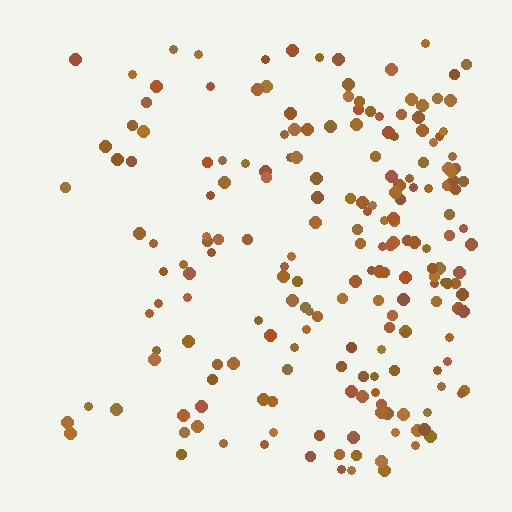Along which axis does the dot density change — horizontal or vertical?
Horizontal.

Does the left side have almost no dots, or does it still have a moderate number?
Still a moderate number, just noticeably fewer than the right.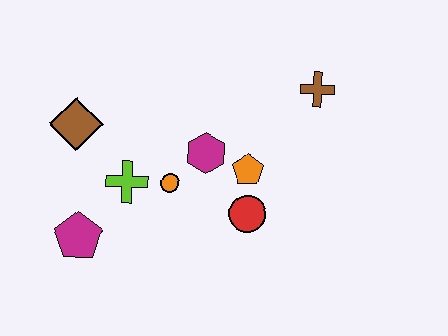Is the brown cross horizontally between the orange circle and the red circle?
No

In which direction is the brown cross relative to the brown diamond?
The brown cross is to the right of the brown diamond.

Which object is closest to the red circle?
The orange pentagon is closest to the red circle.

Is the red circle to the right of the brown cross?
No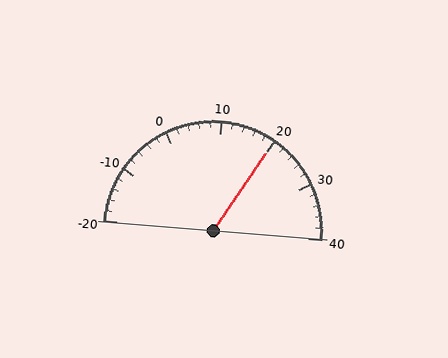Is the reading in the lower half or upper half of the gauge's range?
The reading is in the upper half of the range (-20 to 40).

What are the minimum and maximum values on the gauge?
The gauge ranges from -20 to 40.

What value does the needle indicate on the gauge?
The needle indicates approximately 20.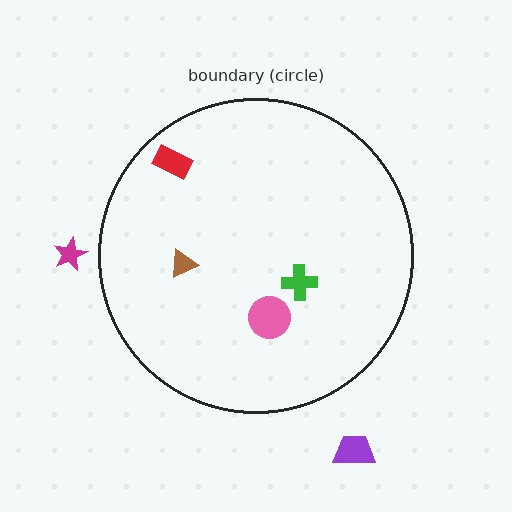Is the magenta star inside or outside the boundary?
Outside.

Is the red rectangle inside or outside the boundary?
Inside.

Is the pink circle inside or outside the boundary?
Inside.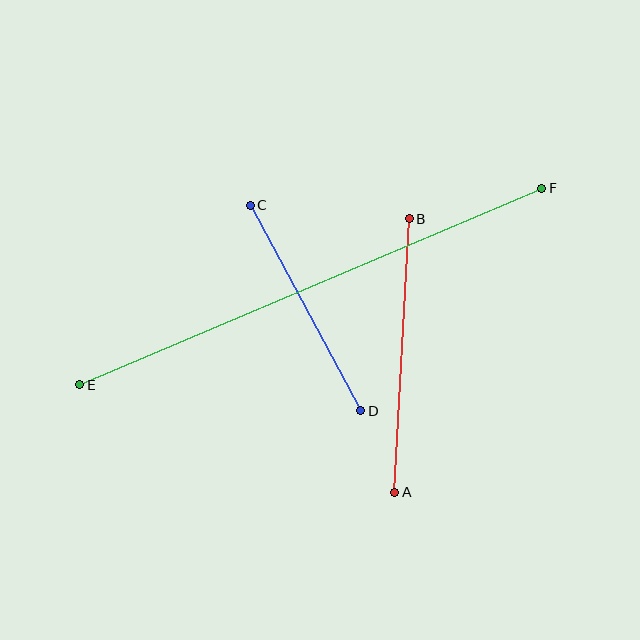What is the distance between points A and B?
The distance is approximately 274 pixels.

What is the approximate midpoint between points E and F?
The midpoint is at approximately (311, 286) pixels.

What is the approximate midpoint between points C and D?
The midpoint is at approximately (305, 308) pixels.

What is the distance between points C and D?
The distance is approximately 233 pixels.